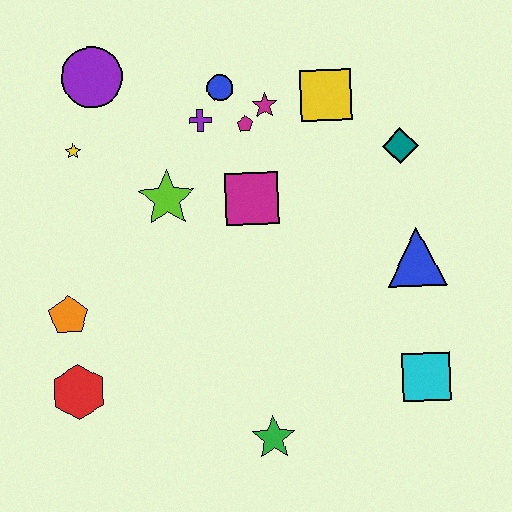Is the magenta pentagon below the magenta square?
No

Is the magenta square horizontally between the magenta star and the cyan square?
No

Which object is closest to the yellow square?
The magenta star is closest to the yellow square.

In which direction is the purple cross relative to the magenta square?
The purple cross is above the magenta square.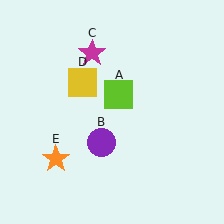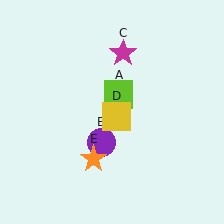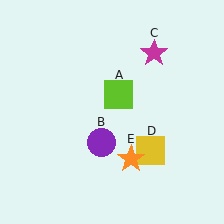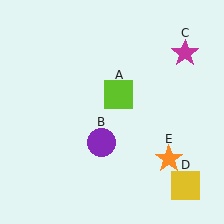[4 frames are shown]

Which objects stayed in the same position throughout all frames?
Lime square (object A) and purple circle (object B) remained stationary.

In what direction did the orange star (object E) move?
The orange star (object E) moved right.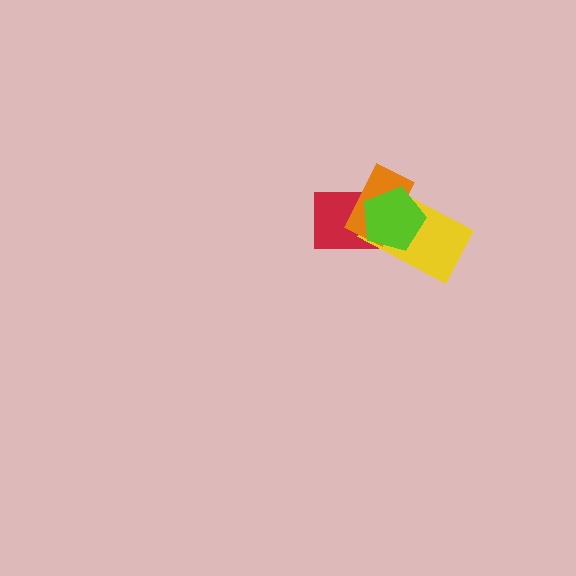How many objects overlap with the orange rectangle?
3 objects overlap with the orange rectangle.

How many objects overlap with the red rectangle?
3 objects overlap with the red rectangle.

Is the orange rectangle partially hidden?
Yes, it is partially covered by another shape.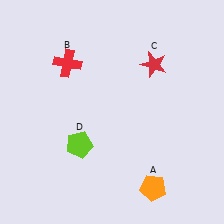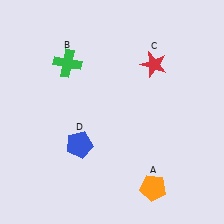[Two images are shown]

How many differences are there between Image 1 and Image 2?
There are 2 differences between the two images.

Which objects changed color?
B changed from red to green. D changed from lime to blue.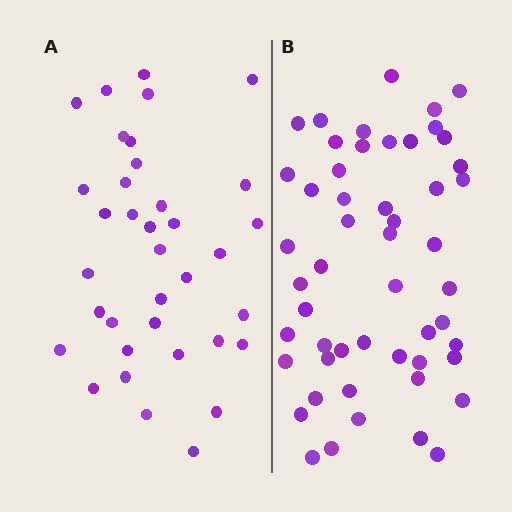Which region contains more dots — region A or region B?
Region B (the right region) has more dots.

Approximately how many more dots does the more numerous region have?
Region B has approximately 15 more dots than region A.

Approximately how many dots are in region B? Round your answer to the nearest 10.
About 50 dots. (The exact count is 52, which rounds to 50.)